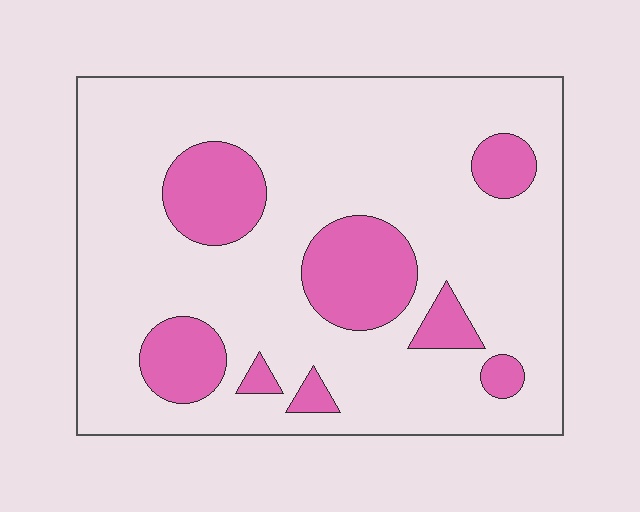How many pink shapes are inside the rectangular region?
8.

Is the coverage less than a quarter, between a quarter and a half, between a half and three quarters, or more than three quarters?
Less than a quarter.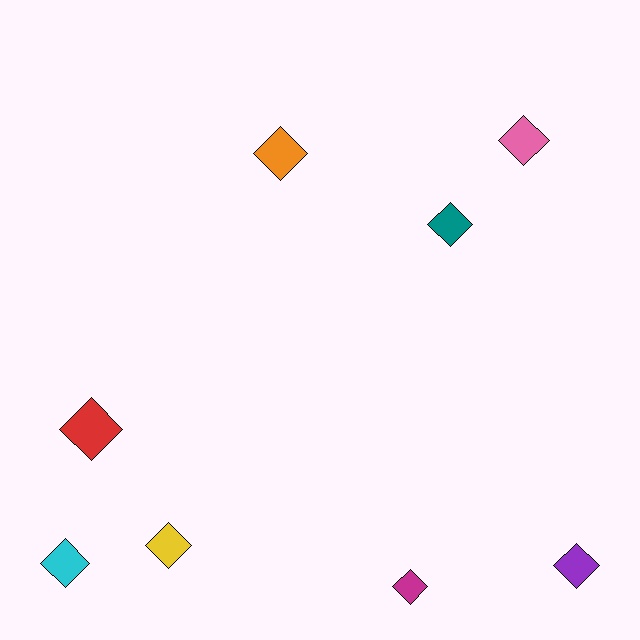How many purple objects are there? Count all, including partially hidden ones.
There is 1 purple object.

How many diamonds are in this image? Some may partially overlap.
There are 8 diamonds.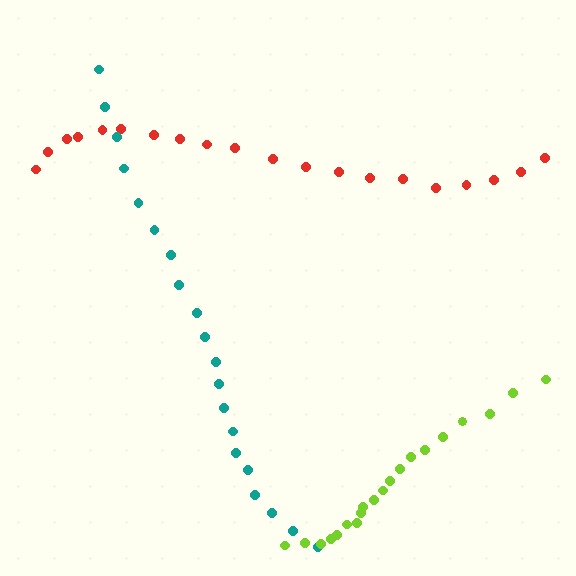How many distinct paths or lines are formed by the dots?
There are 3 distinct paths.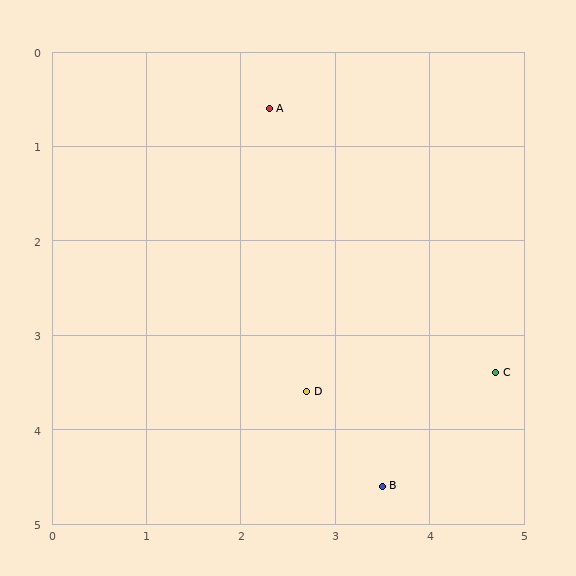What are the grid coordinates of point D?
Point D is at approximately (2.7, 3.6).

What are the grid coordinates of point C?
Point C is at approximately (4.7, 3.4).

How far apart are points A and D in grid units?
Points A and D are about 3.0 grid units apart.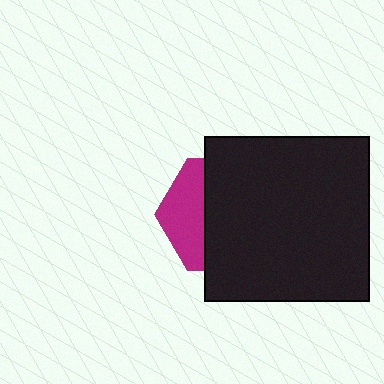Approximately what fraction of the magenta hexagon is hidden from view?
Roughly 66% of the magenta hexagon is hidden behind the black square.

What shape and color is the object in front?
The object in front is a black square.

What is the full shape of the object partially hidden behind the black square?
The partially hidden object is a magenta hexagon.